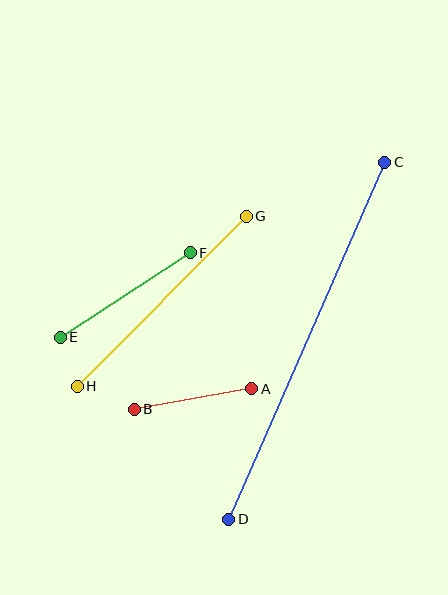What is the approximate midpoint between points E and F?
The midpoint is at approximately (125, 295) pixels.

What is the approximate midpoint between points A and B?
The midpoint is at approximately (193, 399) pixels.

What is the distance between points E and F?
The distance is approximately 155 pixels.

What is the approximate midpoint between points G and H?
The midpoint is at approximately (162, 301) pixels.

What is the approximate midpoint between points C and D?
The midpoint is at approximately (307, 341) pixels.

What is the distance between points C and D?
The distance is approximately 389 pixels.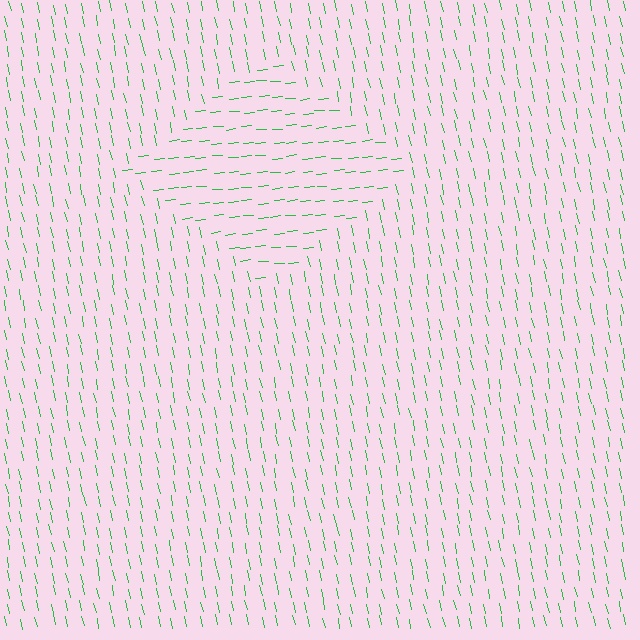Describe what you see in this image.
The image is filled with small green line segments. A diamond region in the image has lines oriented differently from the surrounding lines, creating a visible texture boundary.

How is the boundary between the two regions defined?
The boundary is defined purely by a change in line orientation (approximately 83 degrees difference). All lines are the same color and thickness.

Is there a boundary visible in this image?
Yes, there is a texture boundary formed by a change in line orientation.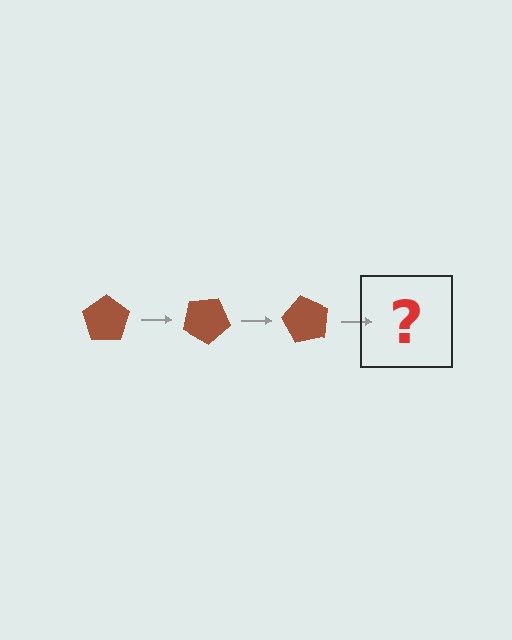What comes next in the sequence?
The next element should be a brown pentagon rotated 90 degrees.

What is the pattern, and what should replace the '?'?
The pattern is that the pentagon rotates 30 degrees each step. The '?' should be a brown pentagon rotated 90 degrees.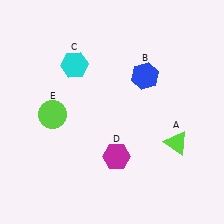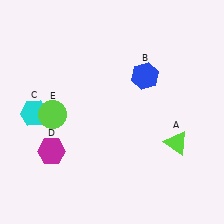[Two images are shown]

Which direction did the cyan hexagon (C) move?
The cyan hexagon (C) moved down.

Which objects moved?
The objects that moved are: the cyan hexagon (C), the magenta hexagon (D).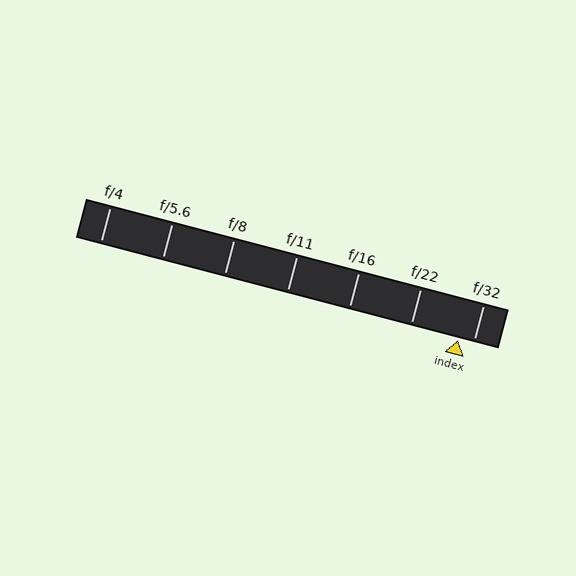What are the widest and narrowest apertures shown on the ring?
The widest aperture shown is f/4 and the narrowest is f/32.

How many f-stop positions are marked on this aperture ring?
There are 7 f-stop positions marked.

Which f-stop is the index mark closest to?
The index mark is closest to f/32.